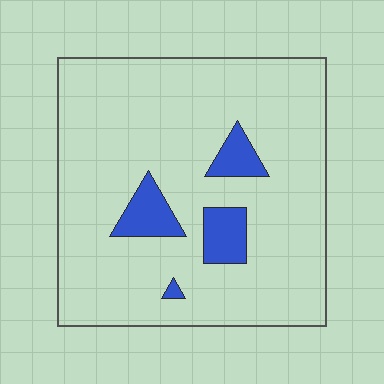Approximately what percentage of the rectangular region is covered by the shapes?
Approximately 10%.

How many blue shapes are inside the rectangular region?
4.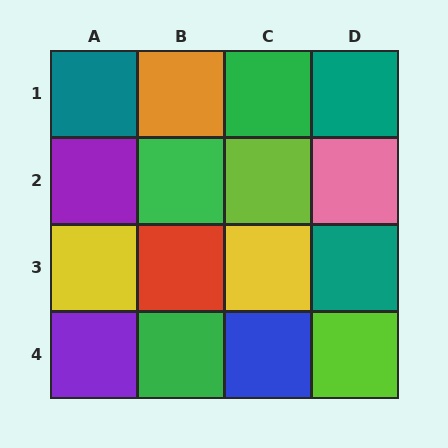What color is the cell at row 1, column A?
Teal.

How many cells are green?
3 cells are green.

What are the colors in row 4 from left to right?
Purple, green, blue, lime.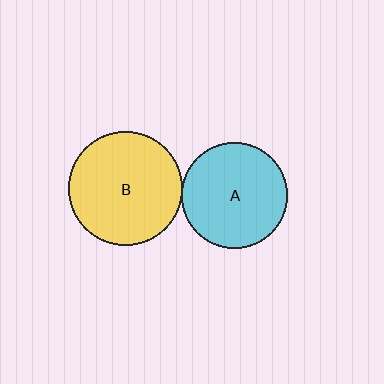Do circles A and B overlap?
Yes.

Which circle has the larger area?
Circle B (yellow).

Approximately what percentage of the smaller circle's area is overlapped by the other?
Approximately 5%.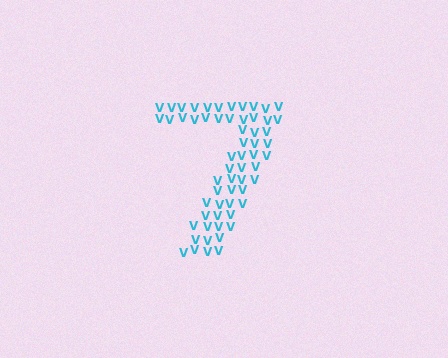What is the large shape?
The large shape is the digit 7.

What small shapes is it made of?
It is made of small letter V's.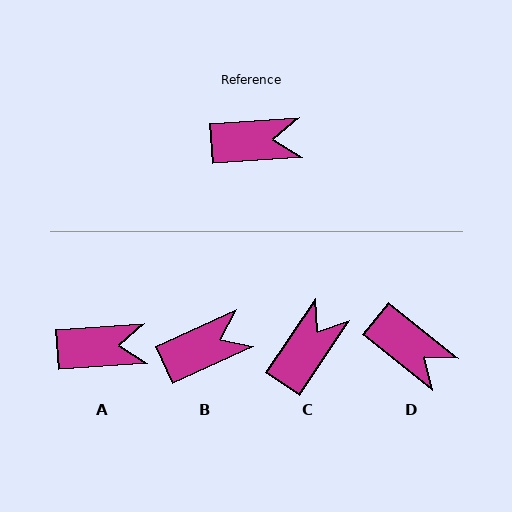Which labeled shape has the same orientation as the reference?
A.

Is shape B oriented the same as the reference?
No, it is off by about 21 degrees.